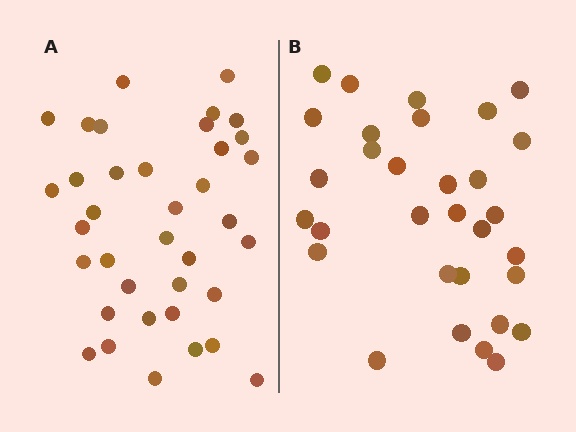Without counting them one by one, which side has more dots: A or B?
Region A (the left region) has more dots.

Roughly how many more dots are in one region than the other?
Region A has about 6 more dots than region B.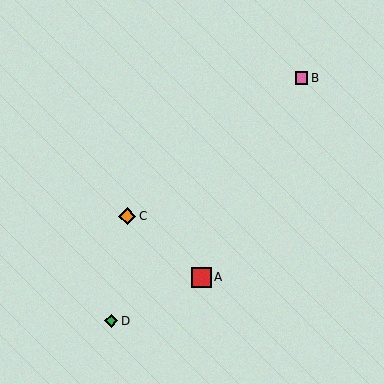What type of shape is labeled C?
Shape C is an orange diamond.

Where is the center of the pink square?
The center of the pink square is at (301, 78).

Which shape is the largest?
The red square (labeled A) is the largest.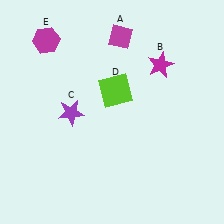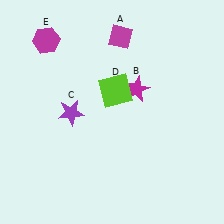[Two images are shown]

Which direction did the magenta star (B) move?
The magenta star (B) moved down.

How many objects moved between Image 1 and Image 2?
1 object moved between the two images.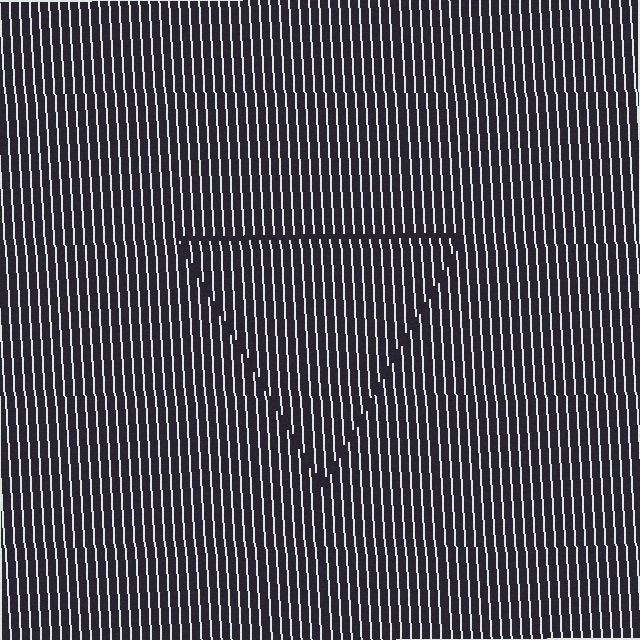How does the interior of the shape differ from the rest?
The interior of the shape contains the same grating, shifted by half a period — the contour is defined by the phase discontinuity where line-ends from the inner and outer gratings abut.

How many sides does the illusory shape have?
3 sides — the line-ends trace a triangle.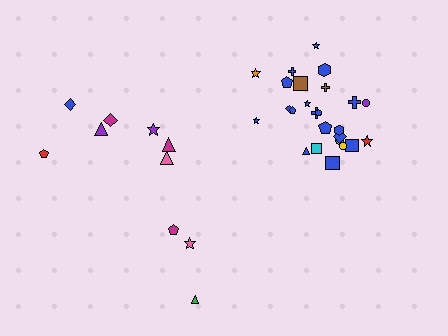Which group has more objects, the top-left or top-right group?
The top-right group.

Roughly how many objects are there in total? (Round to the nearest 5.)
Roughly 35 objects in total.